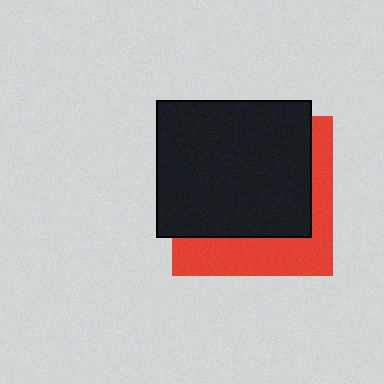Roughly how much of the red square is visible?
A small part of it is visible (roughly 34%).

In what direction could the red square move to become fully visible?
The red square could move down. That would shift it out from behind the black rectangle entirely.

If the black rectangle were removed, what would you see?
You would see the complete red square.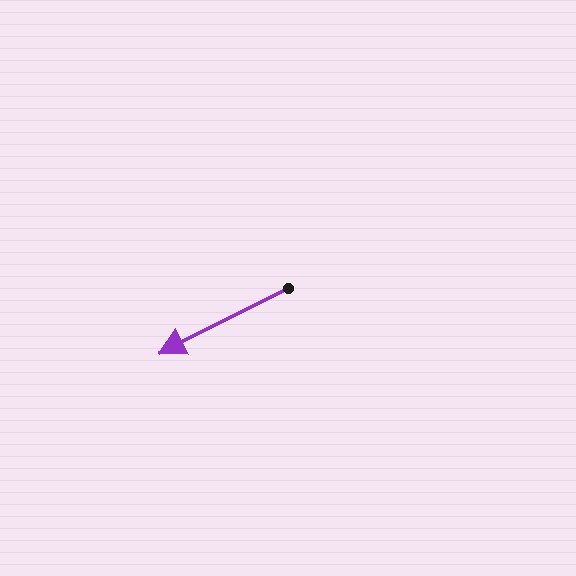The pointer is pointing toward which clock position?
Roughly 8 o'clock.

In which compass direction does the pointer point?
Southwest.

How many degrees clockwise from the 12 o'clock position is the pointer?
Approximately 243 degrees.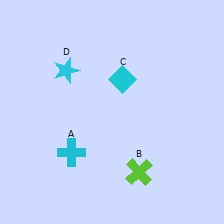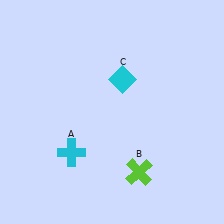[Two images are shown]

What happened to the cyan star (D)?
The cyan star (D) was removed in Image 2. It was in the top-left area of Image 1.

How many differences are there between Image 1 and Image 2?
There is 1 difference between the two images.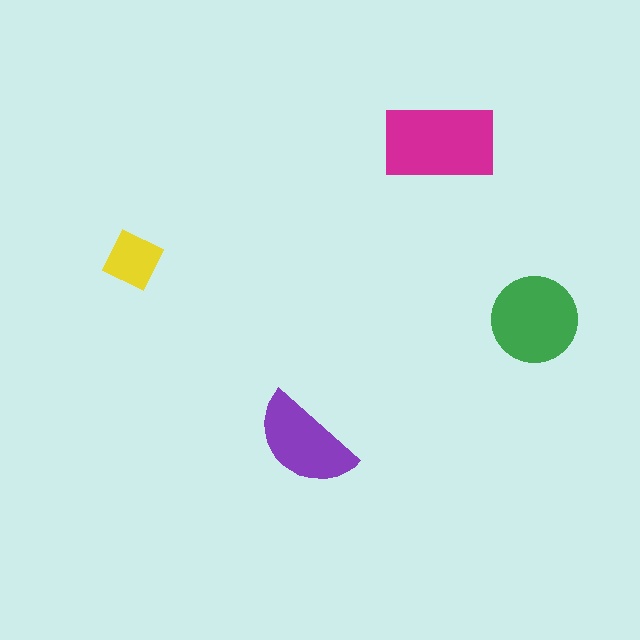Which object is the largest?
The magenta rectangle.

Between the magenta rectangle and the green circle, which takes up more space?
The magenta rectangle.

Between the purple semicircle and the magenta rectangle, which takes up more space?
The magenta rectangle.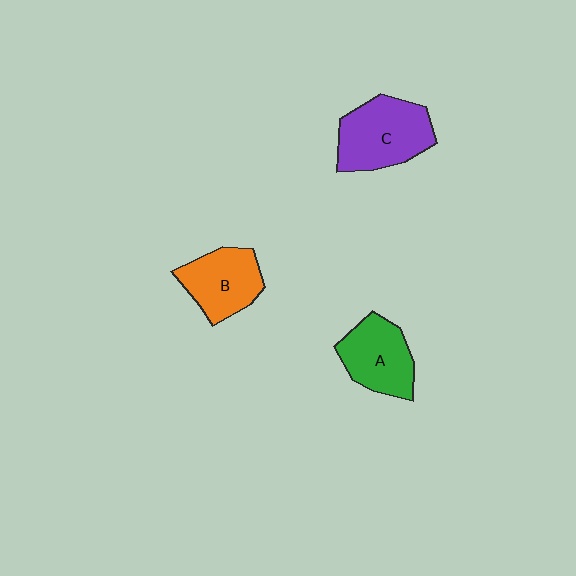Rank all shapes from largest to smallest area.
From largest to smallest: C (purple), A (green), B (orange).